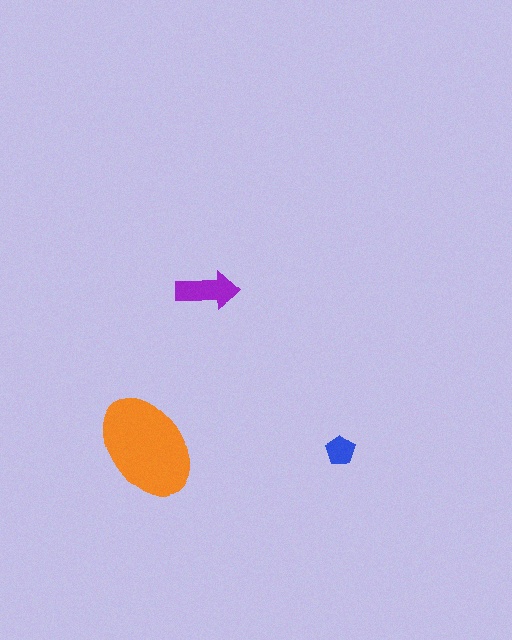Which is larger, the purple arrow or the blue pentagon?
The purple arrow.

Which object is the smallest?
The blue pentagon.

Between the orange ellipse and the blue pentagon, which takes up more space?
The orange ellipse.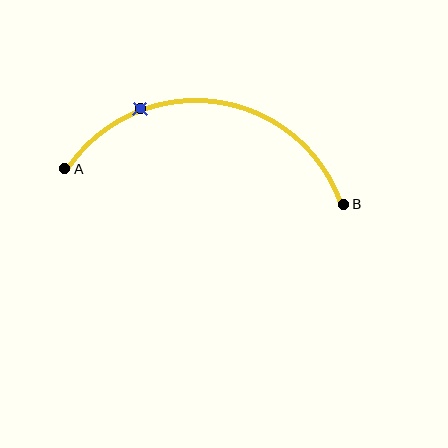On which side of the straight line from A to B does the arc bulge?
The arc bulges above the straight line connecting A and B.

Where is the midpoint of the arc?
The arc midpoint is the point on the curve farthest from the straight line joining A and B. It sits above that line.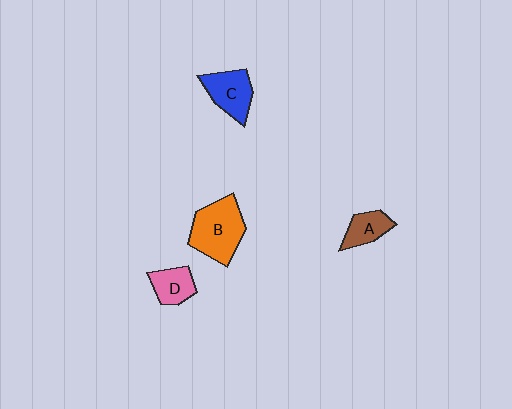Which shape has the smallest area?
Shape A (brown).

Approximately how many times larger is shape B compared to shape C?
Approximately 1.4 times.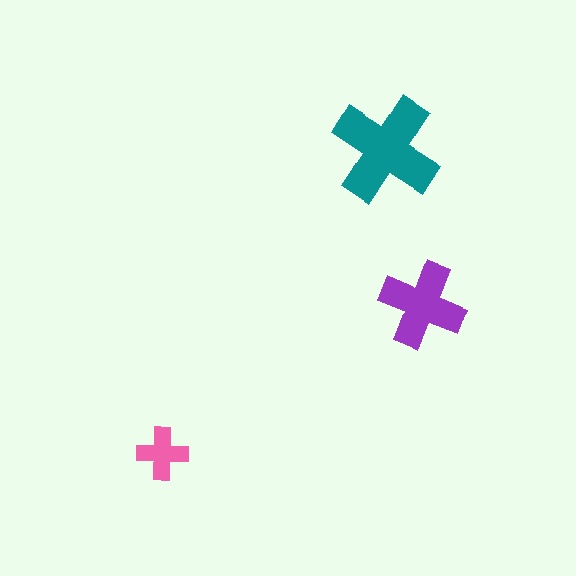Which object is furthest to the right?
The purple cross is rightmost.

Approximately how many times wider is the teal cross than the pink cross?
About 2 times wider.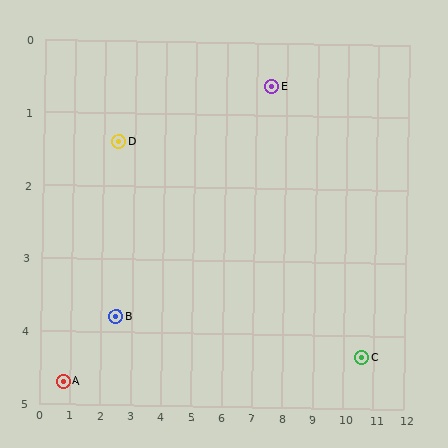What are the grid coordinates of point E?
Point E is at approximately (7.5, 0.6).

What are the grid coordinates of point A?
Point A is at approximately (0.8, 4.7).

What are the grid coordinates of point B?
Point B is at approximately (2.5, 3.8).